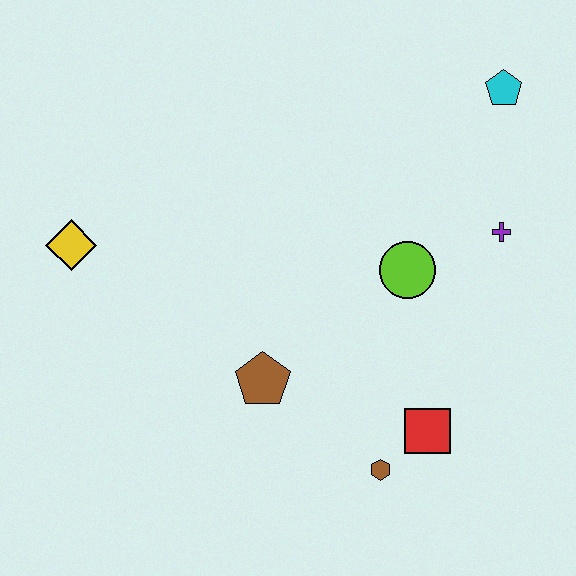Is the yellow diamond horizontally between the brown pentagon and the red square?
No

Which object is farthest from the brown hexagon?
The cyan pentagon is farthest from the brown hexagon.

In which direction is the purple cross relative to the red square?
The purple cross is above the red square.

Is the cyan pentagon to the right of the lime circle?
Yes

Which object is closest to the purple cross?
The lime circle is closest to the purple cross.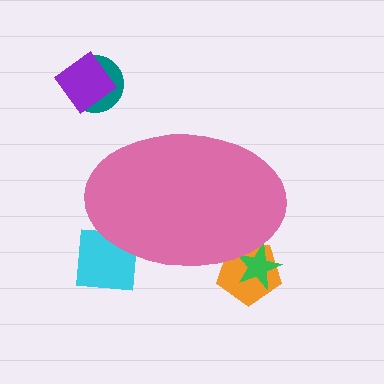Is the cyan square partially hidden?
Yes, the cyan square is partially hidden behind the pink ellipse.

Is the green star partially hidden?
Yes, the green star is partially hidden behind the pink ellipse.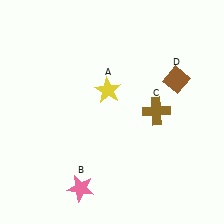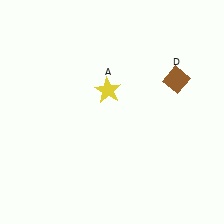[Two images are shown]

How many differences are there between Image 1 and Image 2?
There are 2 differences between the two images.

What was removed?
The brown cross (C), the pink star (B) were removed in Image 2.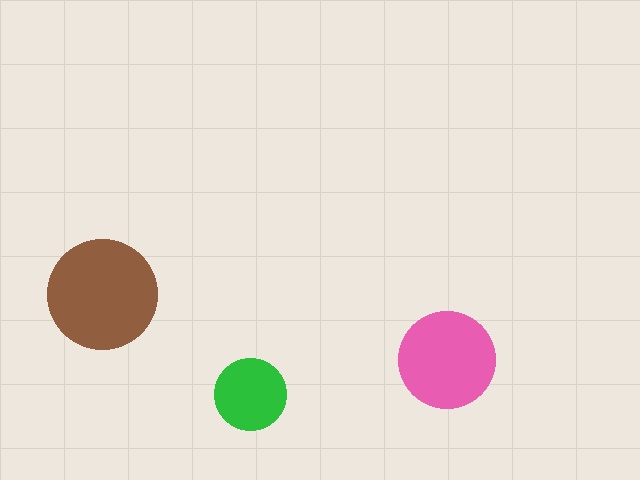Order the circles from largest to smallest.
the brown one, the pink one, the green one.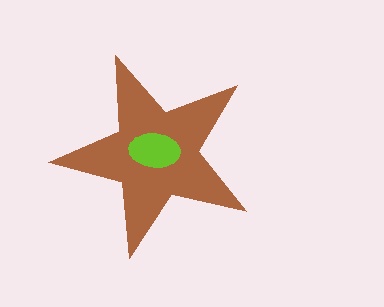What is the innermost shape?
The lime ellipse.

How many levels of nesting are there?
2.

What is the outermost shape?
The brown star.